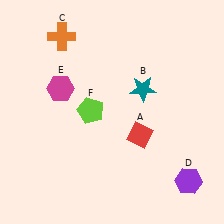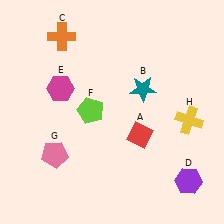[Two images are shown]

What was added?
A pink pentagon (G), a yellow cross (H) were added in Image 2.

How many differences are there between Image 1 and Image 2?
There are 2 differences between the two images.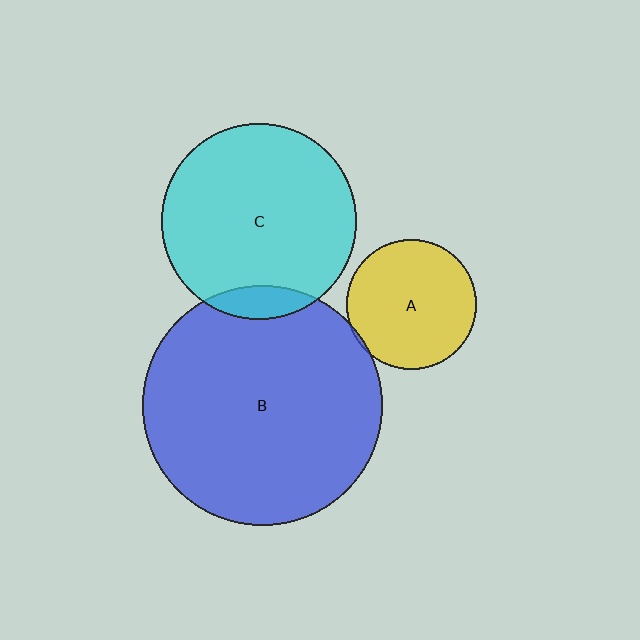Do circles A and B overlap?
Yes.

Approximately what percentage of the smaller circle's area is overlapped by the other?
Approximately 5%.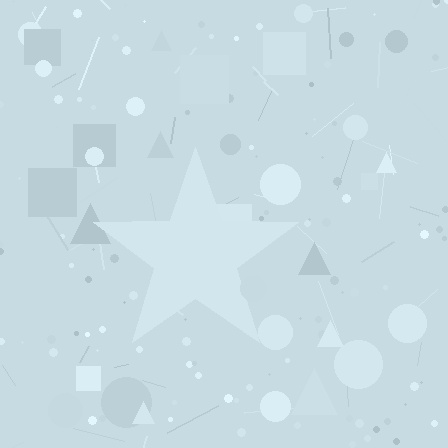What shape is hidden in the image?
A star is hidden in the image.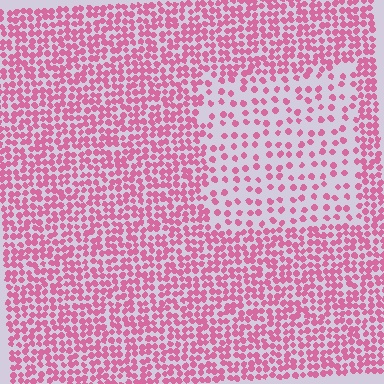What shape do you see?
I see a rectangle.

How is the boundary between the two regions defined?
The boundary is defined by a change in element density (approximately 2.3x ratio). All elements are the same color, size, and shape.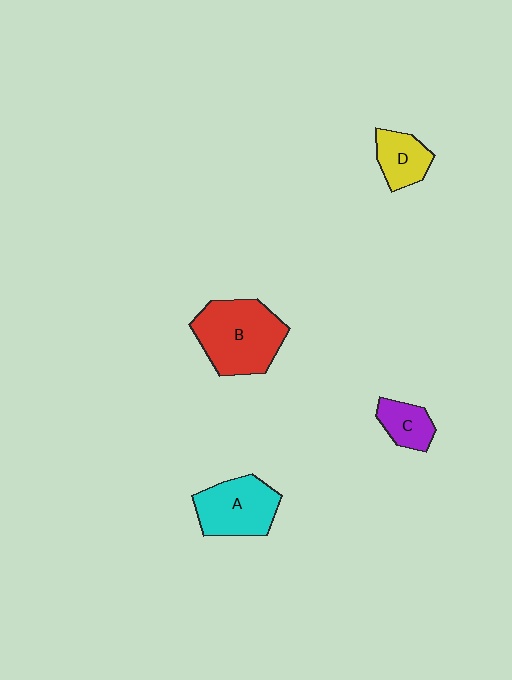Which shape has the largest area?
Shape B (red).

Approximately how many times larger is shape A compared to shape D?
Approximately 1.6 times.